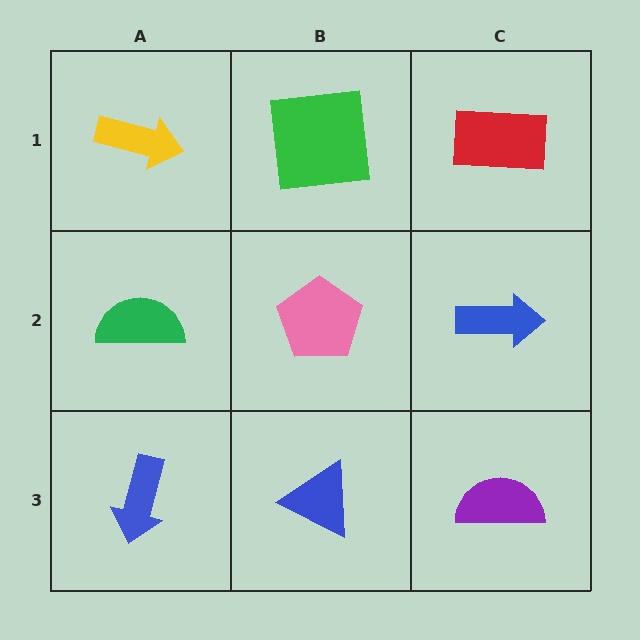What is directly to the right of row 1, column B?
A red rectangle.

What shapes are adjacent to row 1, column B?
A pink pentagon (row 2, column B), a yellow arrow (row 1, column A), a red rectangle (row 1, column C).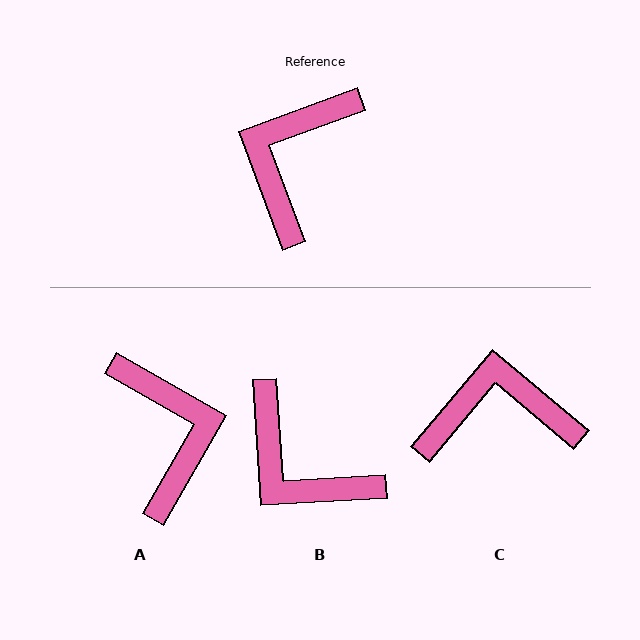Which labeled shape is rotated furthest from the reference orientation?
A, about 140 degrees away.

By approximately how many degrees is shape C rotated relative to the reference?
Approximately 60 degrees clockwise.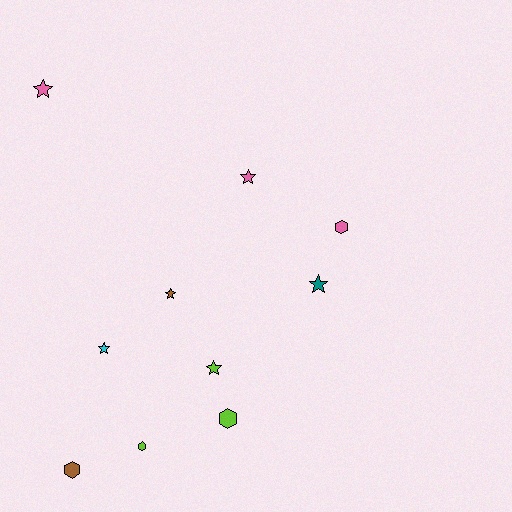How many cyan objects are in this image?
There is 1 cyan object.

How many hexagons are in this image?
There are 4 hexagons.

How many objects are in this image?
There are 10 objects.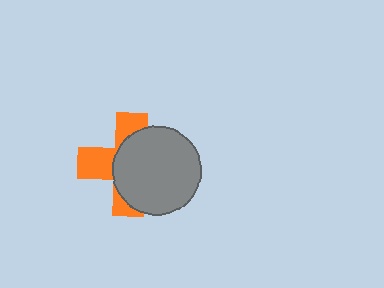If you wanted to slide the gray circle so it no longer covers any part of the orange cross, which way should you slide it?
Slide it right — that is the most direct way to separate the two shapes.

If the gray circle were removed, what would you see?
You would see the complete orange cross.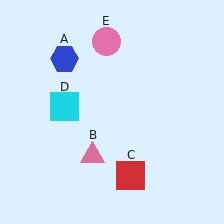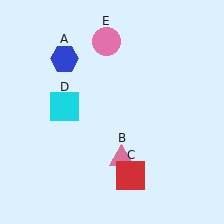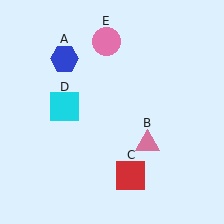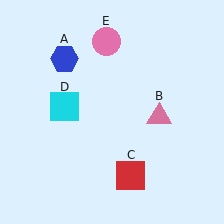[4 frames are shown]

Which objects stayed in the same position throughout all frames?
Blue hexagon (object A) and red square (object C) and cyan square (object D) and pink circle (object E) remained stationary.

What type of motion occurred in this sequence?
The pink triangle (object B) rotated counterclockwise around the center of the scene.